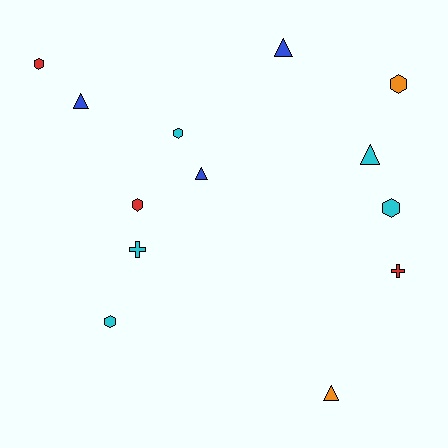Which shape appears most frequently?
Hexagon, with 6 objects.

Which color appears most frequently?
Cyan, with 5 objects.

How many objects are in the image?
There are 13 objects.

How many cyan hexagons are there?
There are 3 cyan hexagons.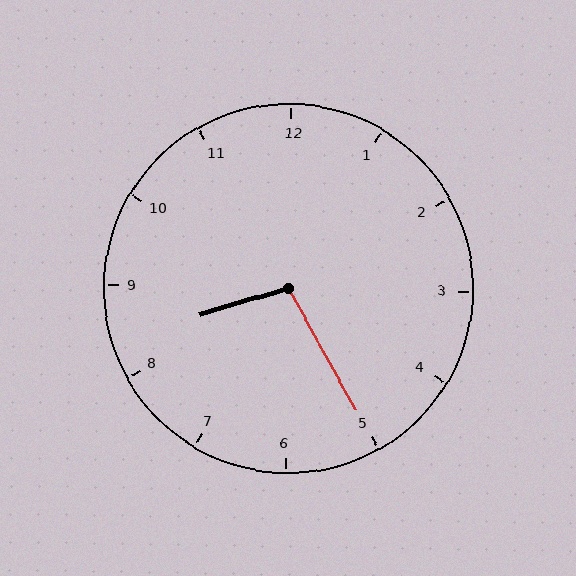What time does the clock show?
8:25.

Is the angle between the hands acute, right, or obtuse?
It is obtuse.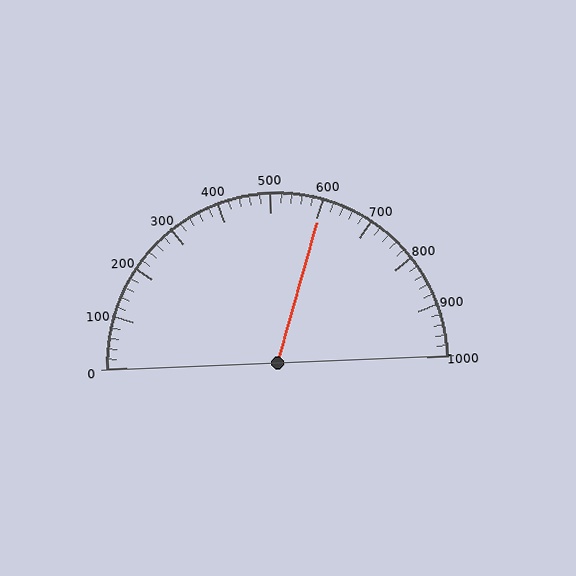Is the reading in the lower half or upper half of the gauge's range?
The reading is in the upper half of the range (0 to 1000).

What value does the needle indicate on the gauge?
The needle indicates approximately 600.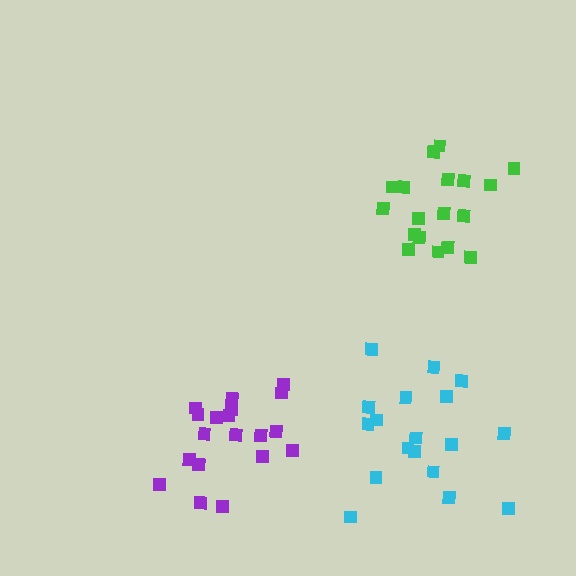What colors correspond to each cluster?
The clusters are colored: purple, cyan, green.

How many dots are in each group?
Group 1: 19 dots, Group 2: 18 dots, Group 3: 18 dots (55 total).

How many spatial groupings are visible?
There are 3 spatial groupings.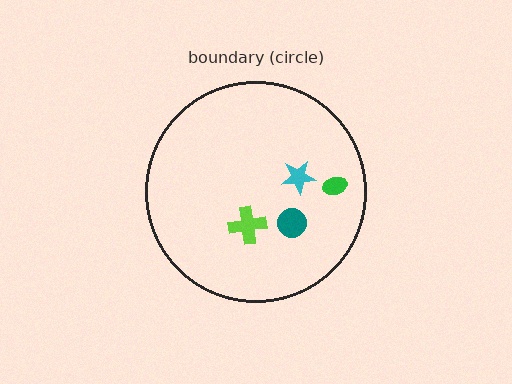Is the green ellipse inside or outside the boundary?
Inside.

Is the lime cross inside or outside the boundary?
Inside.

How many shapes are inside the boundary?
4 inside, 0 outside.